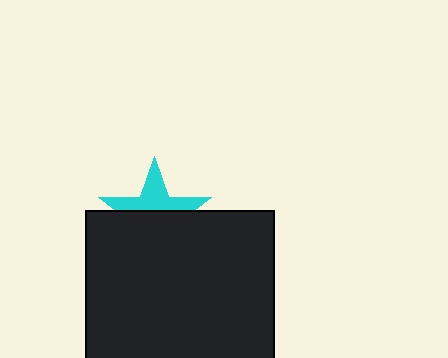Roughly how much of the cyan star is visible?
A small part of it is visible (roughly 43%).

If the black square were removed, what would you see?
You would see the complete cyan star.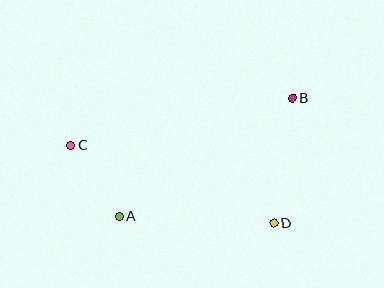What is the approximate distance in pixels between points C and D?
The distance between C and D is approximately 218 pixels.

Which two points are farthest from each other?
Points B and C are farthest from each other.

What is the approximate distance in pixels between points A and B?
The distance between A and B is approximately 210 pixels.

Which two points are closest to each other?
Points A and C are closest to each other.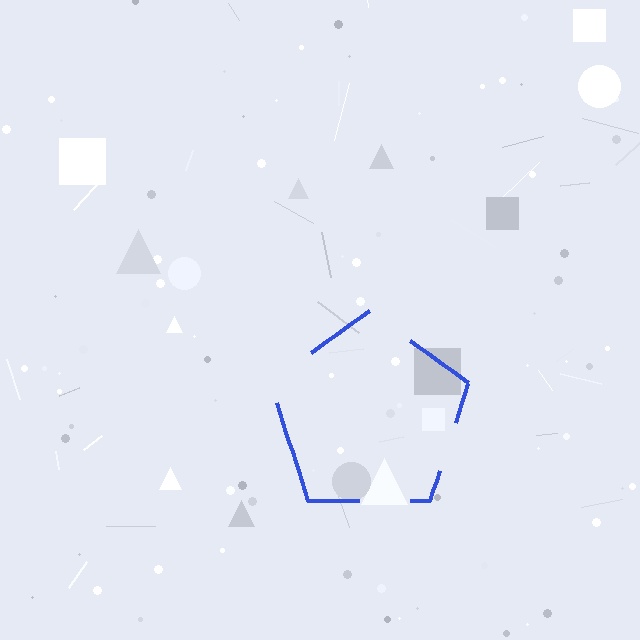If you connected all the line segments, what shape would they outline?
They would outline a pentagon.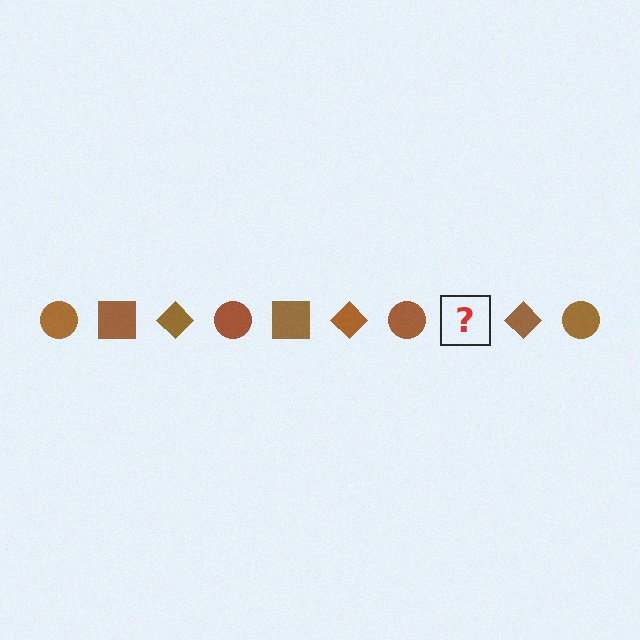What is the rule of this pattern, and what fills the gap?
The rule is that the pattern cycles through circle, square, diamond shapes in brown. The gap should be filled with a brown square.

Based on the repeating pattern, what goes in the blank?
The blank should be a brown square.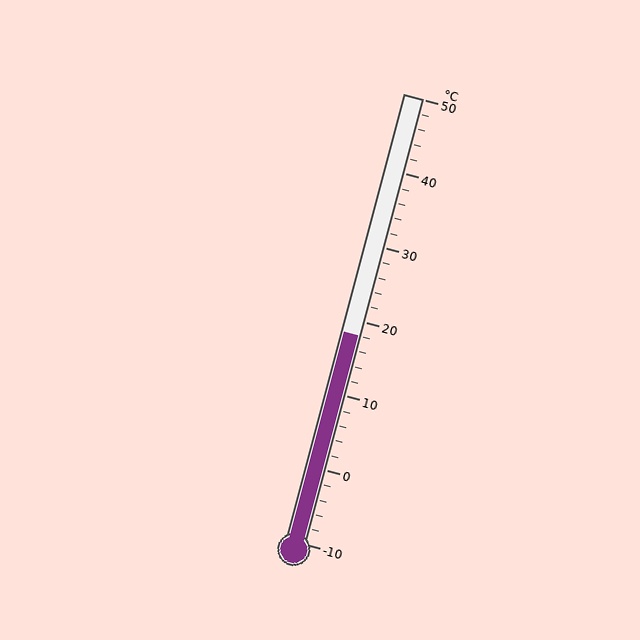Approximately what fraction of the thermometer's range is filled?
The thermometer is filled to approximately 45% of its range.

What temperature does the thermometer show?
The thermometer shows approximately 18°C.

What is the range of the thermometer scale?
The thermometer scale ranges from -10°C to 50°C.